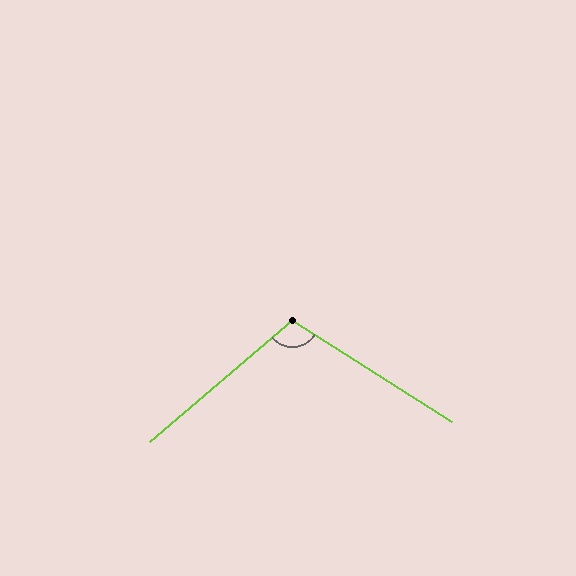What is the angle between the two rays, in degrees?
Approximately 107 degrees.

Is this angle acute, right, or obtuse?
It is obtuse.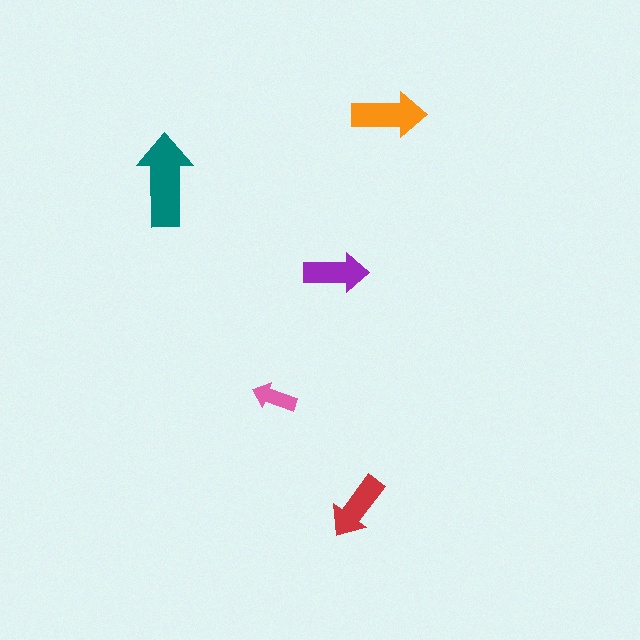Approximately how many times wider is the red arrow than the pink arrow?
About 1.5 times wider.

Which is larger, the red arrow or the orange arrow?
The orange one.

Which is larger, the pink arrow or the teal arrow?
The teal one.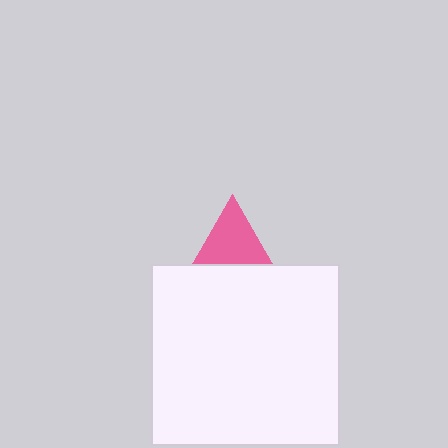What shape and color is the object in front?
The object in front is a white rectangle.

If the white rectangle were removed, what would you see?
You would see the complete pink triangle.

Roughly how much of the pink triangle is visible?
A small part of it is visible (roughly 39%).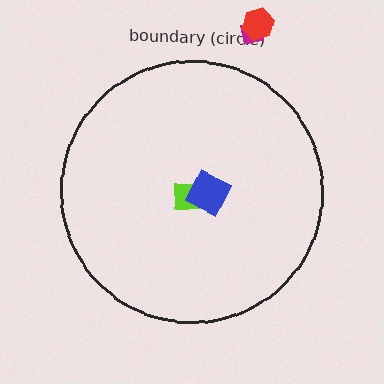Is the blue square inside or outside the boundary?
Inside.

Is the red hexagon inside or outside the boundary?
Outside.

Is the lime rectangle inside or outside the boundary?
Inside.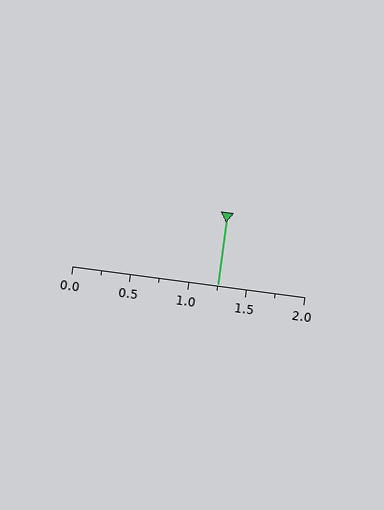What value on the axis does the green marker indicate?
The marker indicates approximately 1.25.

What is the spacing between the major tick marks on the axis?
The major ticks are spaced 0.5 apart.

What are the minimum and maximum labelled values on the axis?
The axis runs from 0.0 to 2.0.